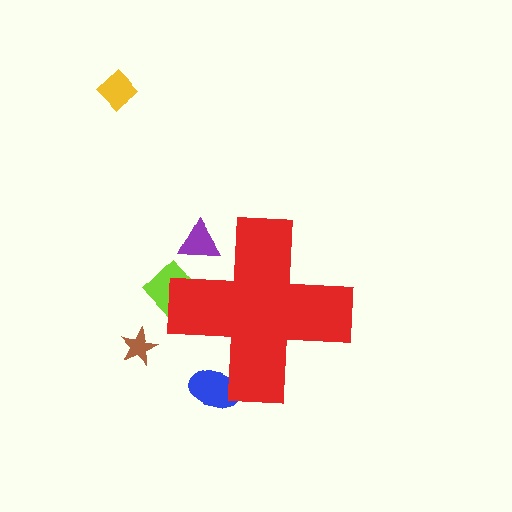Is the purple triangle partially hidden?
Yes, the purple triangle is partially hidden behind the red cross.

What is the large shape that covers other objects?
A red cross.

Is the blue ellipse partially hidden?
Yes, the blue ellipse is partially hidden behind the red cross.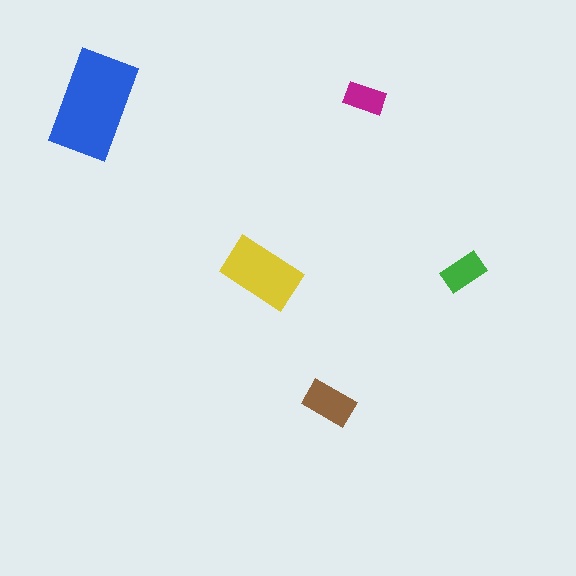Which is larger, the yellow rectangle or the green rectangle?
The yellow one.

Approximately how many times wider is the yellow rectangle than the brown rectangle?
About 1.5 times wider.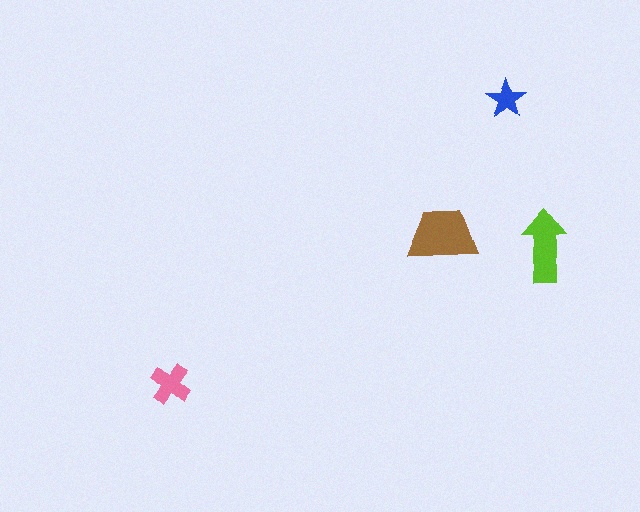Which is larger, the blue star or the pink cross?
The pink cross.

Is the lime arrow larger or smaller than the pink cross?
Larger.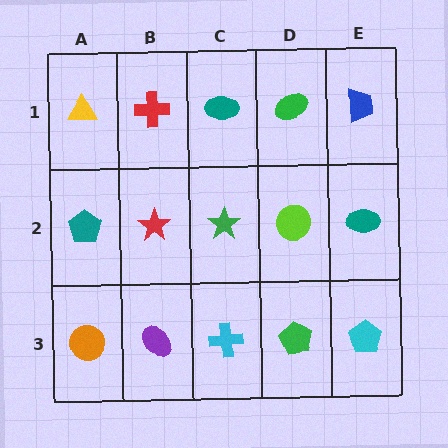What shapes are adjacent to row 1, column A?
A teal pentagon (row 2, column A), a red cross (row 1, column B).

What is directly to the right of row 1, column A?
A red cross.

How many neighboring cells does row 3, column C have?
3.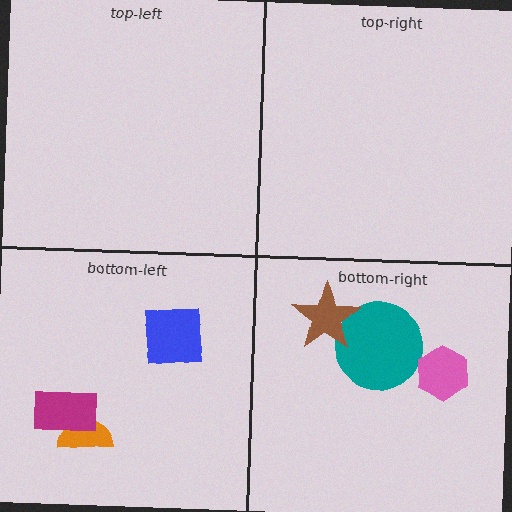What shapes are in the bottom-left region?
The orange semicircle, the blue square, the magenta rectangle.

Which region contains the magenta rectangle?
The bottom-left region.